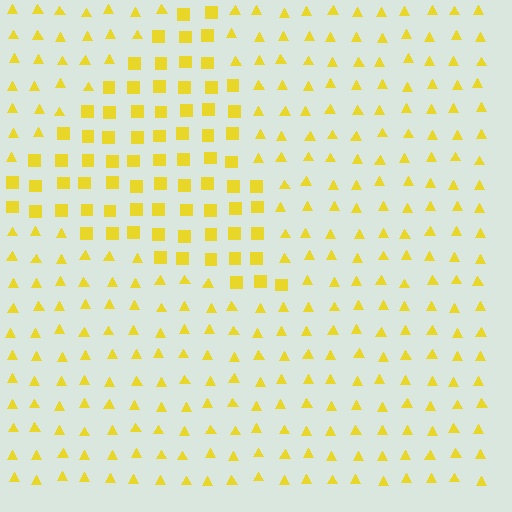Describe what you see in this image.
The image is filled with small yellow elements arranged in a uniform grid. A triangle-shaped region contains squares, while the surrounding area contains triangles. The boundary is defined purely by the change in element shape.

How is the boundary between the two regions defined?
The boundary is defined by a change in element shape: squares inside vs. triangles outside. All elements share the same color and spacing.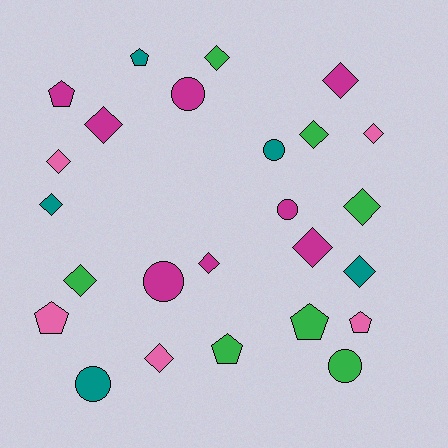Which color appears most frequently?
Magenta, with 8 objects.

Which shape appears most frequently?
Diamond, with 13 objects.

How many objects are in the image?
There are 25 objects.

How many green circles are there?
There is 1 green circle.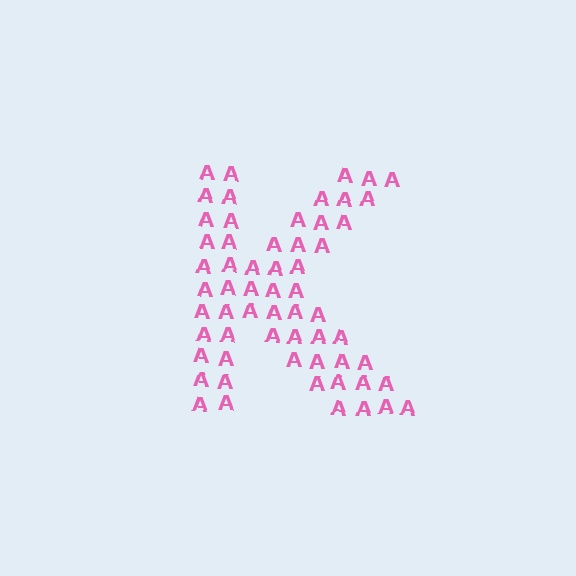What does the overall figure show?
The overall figure shows the letter K.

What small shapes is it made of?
It is made of small letter A's.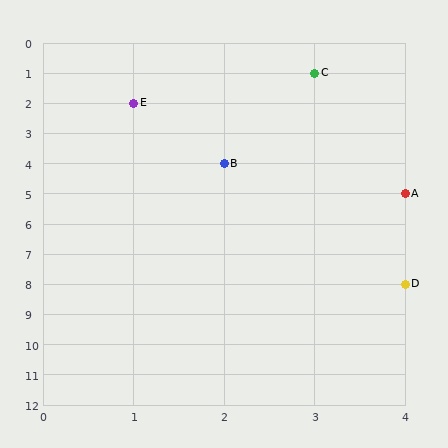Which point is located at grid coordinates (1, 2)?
Point E is at (1, 2).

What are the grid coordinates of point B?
Point B is at grid coordinates (2, 4).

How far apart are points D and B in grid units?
Points D and B are 2 columns and 4 rows apart (about 4.5 grid units diagonally).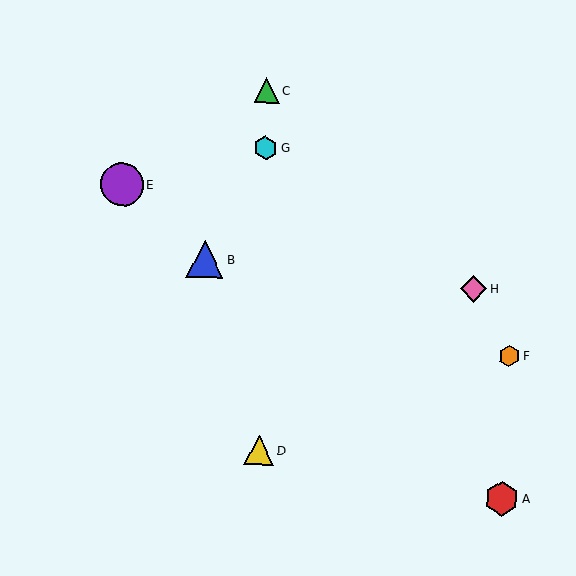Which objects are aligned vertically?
Objects C, D, G are aligned vertically.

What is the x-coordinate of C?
Object C is at x≈267.